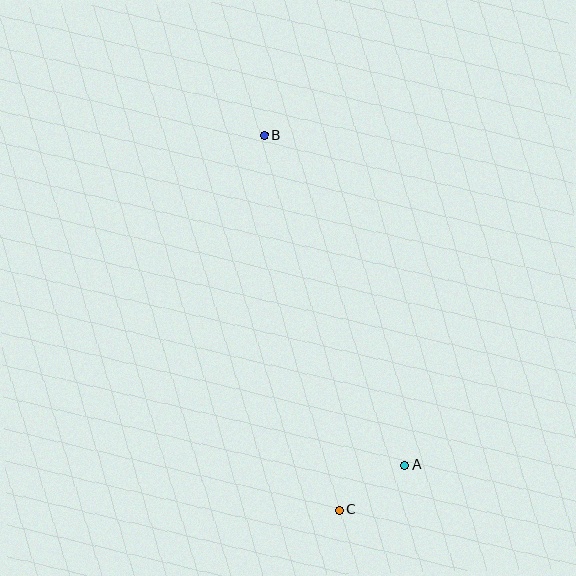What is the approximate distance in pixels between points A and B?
The distance between A and B is approximately 359 pixels.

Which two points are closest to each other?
Points A and C are closest to each other.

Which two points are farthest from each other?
Points B and C are farthest from each other.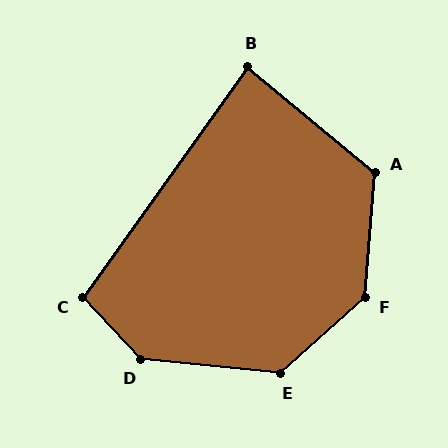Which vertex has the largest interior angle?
D, at approximately 138 degrees.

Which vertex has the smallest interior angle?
B, at approximately 86 degrees.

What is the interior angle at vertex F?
Approximately 136 degrees (obtuse).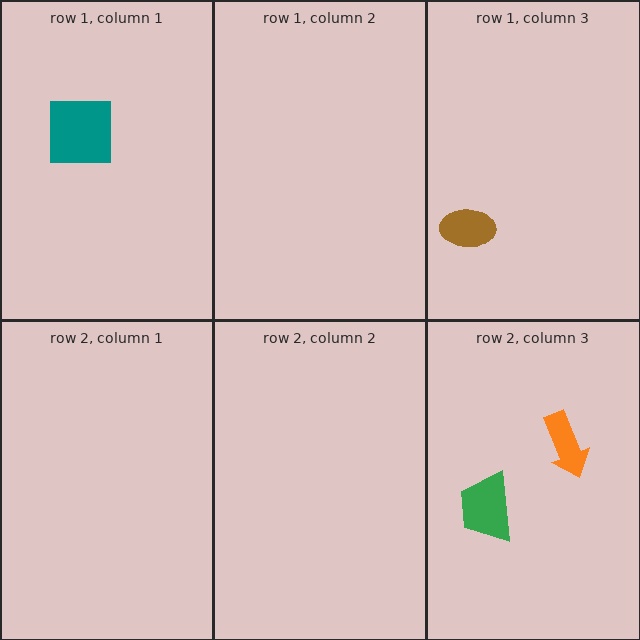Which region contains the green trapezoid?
The row 2, column 3 region.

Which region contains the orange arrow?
The row 2, column 3 region.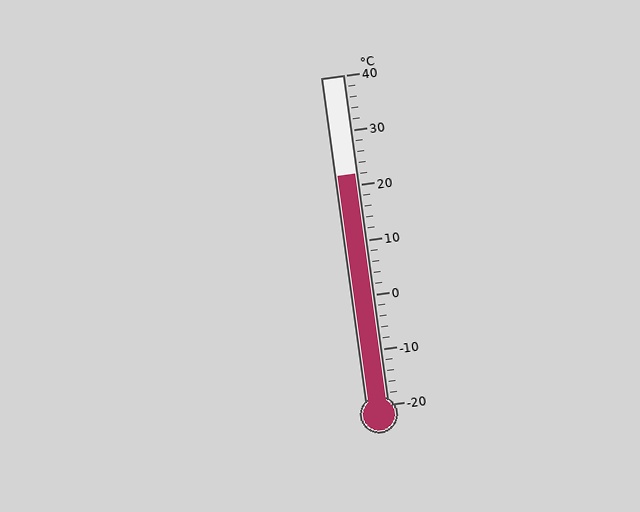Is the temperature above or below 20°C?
The temperature is above 20°C.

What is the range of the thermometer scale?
The thermometer scale ranges from -20°C to 40°C.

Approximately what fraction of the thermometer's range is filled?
The thermometer is filled to approximately 70% of its range.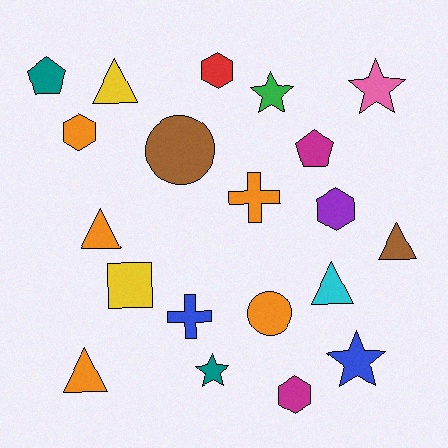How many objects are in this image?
There are 20 objects.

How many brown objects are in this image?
There are 2 brown objects.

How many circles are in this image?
There are 2 circles.